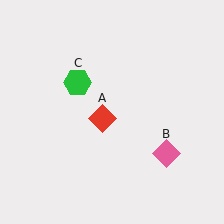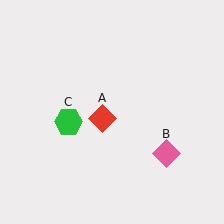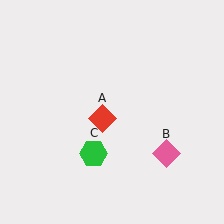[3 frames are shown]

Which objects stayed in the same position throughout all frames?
Red diamond (object A) and pink diamond (object B) remained stationary.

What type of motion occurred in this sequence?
The green hexagon (object C) rotated counterclockwise around the center of the scene.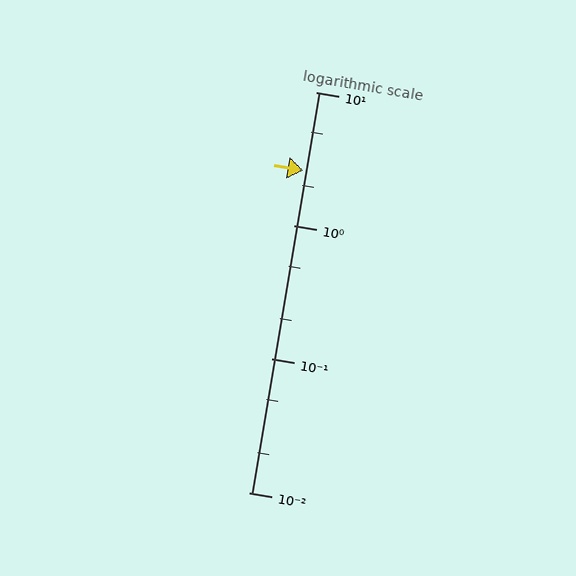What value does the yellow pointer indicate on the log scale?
The pointer indicates approximately 2.6.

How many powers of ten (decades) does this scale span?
The scale spans 3 decades, from 0.01 to 10.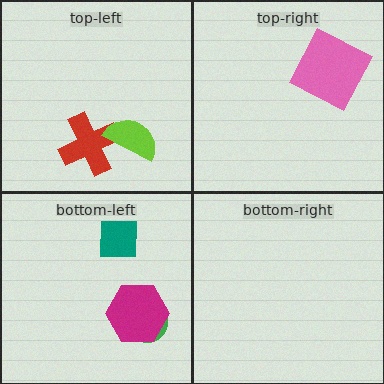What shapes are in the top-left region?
The red cross, the lime semicircle.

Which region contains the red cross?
The top-left region.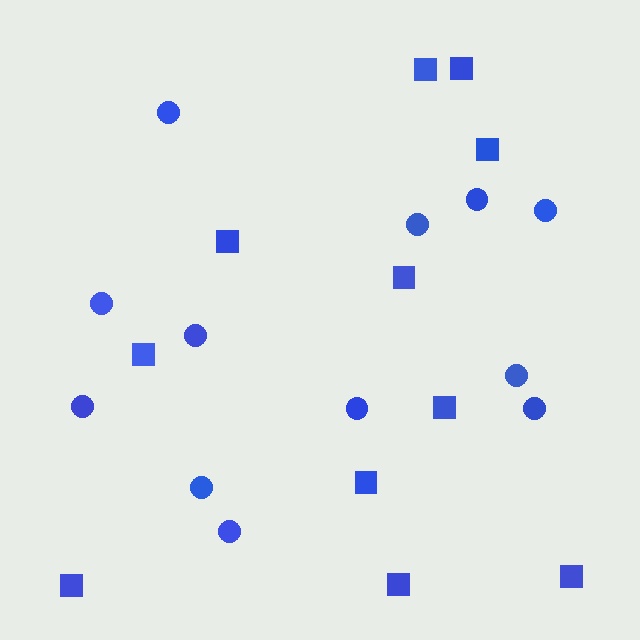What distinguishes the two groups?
There are 2 groups: one group of squares (11) and one group of circles (12).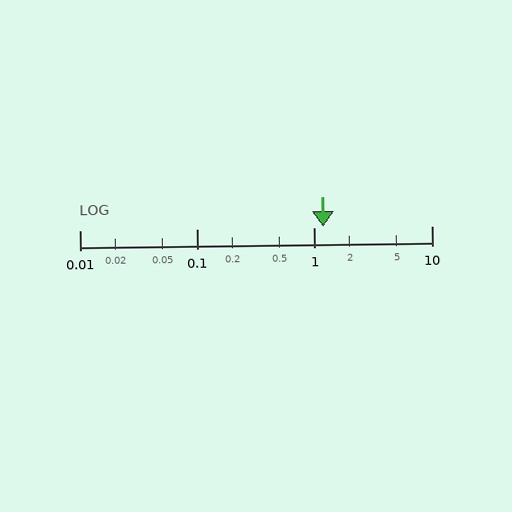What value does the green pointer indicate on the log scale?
The pointer indicates approximately 1.2.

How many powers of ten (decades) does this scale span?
The scale spans 3 decades, from 0.01 to 10.